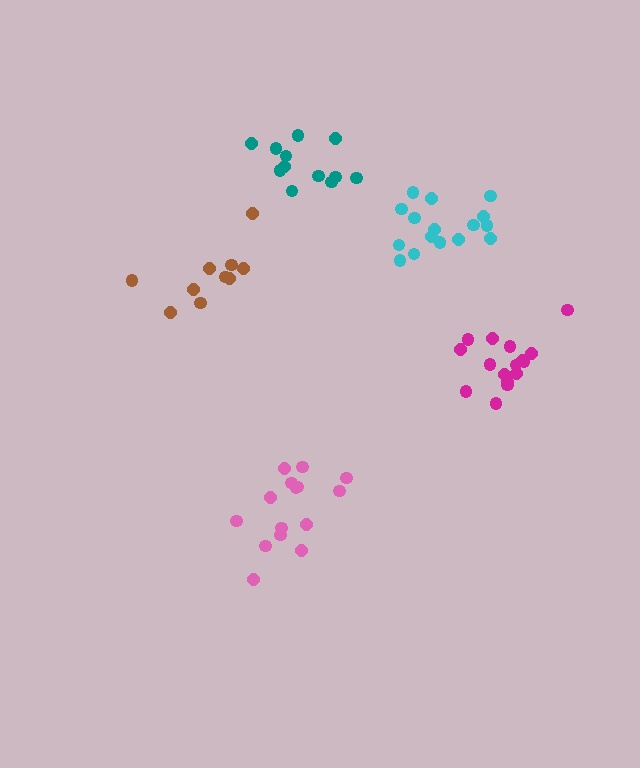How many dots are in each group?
Group 1: 10 dots, Group 2: 15 dots, Group 3: 16 dots, Group 4: 16 dots, Group 5: 12 dots (69 total).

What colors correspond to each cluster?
The clusters are colored: brown, pink, magenta, cyan, teal.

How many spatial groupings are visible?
There are 5 spatial groupings.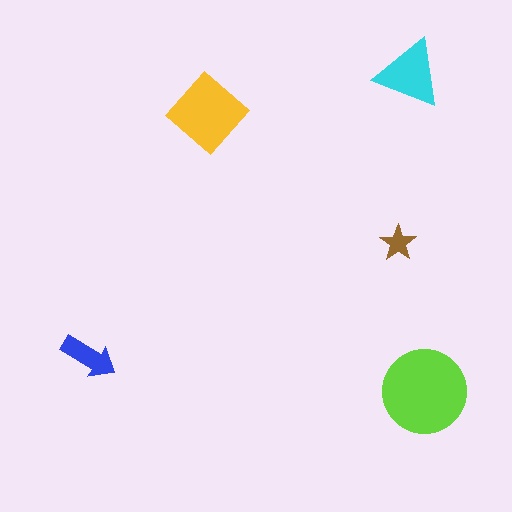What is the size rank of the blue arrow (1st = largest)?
4th.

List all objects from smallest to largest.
The brown star, the blue arrow, the cyan triangle, the yellow diamond, the lime circle.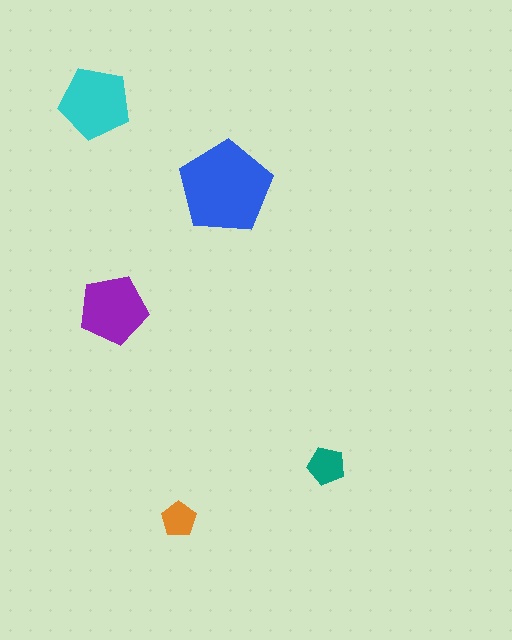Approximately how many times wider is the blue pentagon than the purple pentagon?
About 1.5 times wider.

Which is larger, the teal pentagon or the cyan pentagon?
The cyan one.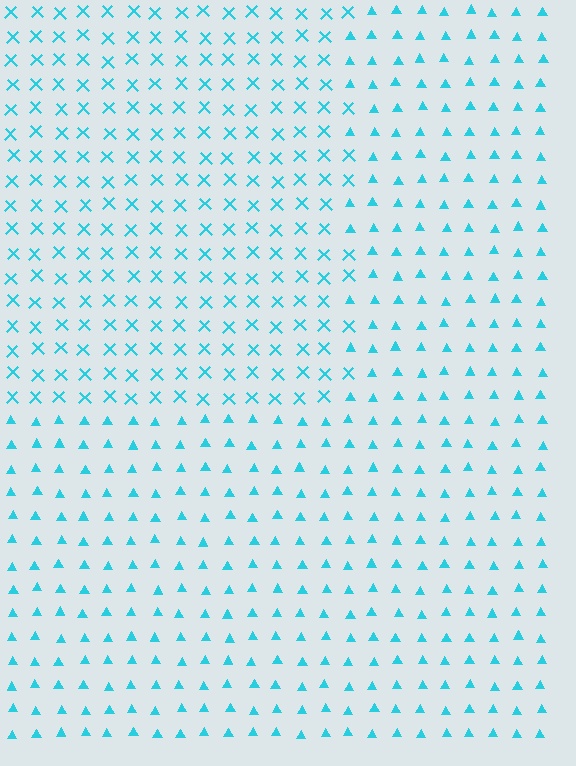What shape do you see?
I see a rectangle.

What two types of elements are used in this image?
The image uses X marks inside the rectangle region and triangles outside it.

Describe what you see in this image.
The image is filled with small cyan elements arranged in a uniform grid. A rectangle-shaped region contains X marks, while the surrounding area contains triangles. The boundary is defined purely by the change in element shape.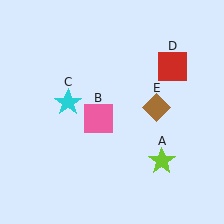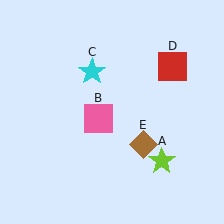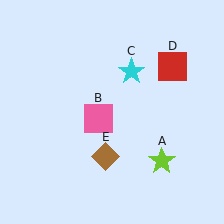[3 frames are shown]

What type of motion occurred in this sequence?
The cyan star (object C), brown diamond (object E) rotated clockwise around the center of the scene.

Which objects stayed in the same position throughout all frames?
Lime star (object A) and pink square (object B) and red square (object D) remained stationary.